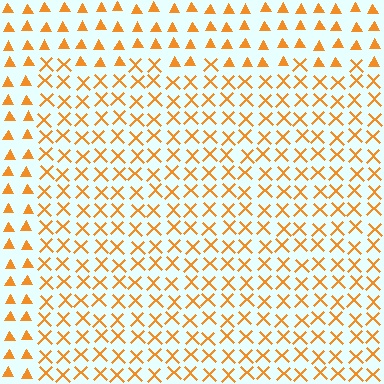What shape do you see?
I see a rectangle.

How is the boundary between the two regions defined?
The boundary is defined by a change in element shape: X marks inside vs. triangles outside. All elements share the same color and spacing.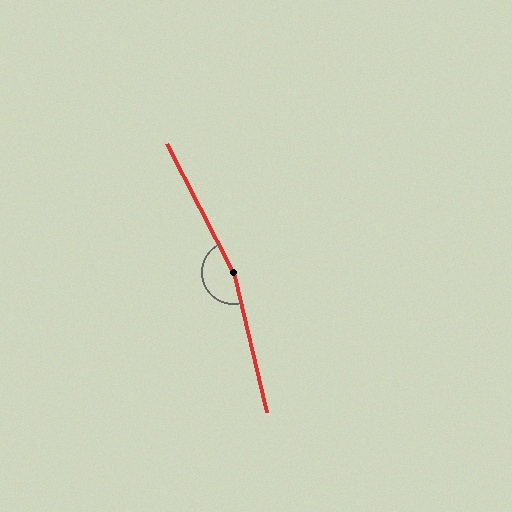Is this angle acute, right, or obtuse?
It is obtuse.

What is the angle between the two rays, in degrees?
Approximately 166 degrees.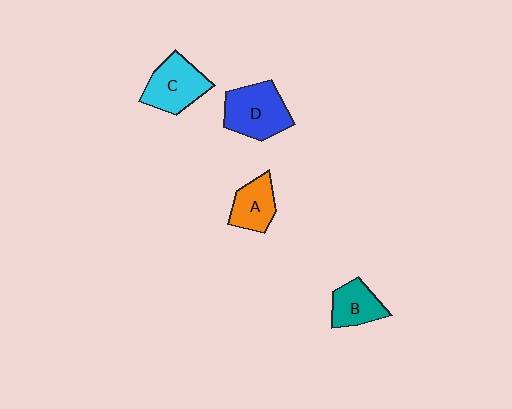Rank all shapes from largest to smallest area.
From largest to smallest: D (blue), C (cyan), A (orange), B (teal).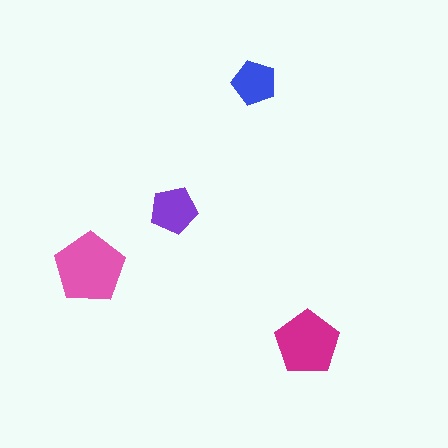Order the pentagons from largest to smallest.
the pink one, the magenta one, the purple one, the blue one.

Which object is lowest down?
The magenta pentagon is bottommost.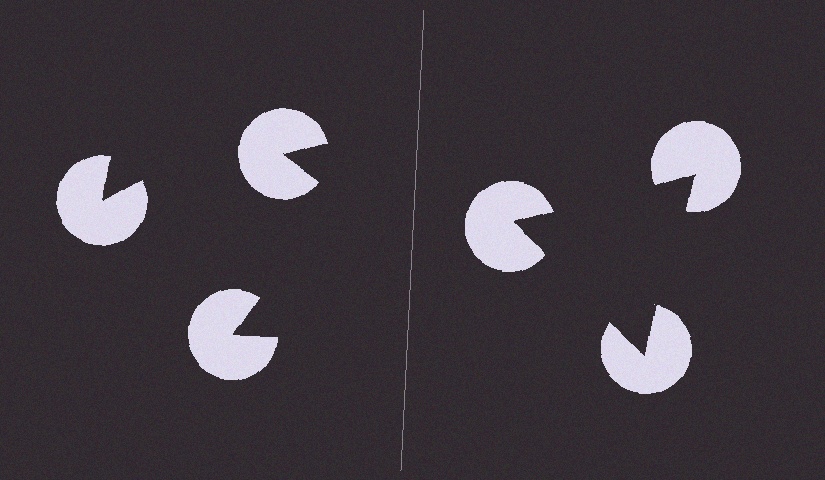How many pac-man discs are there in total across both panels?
6 — 3 on each side.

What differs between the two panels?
The pac-man discs are positioned identically on both sides; only the wedge orientations differ. On the right they align to a triangle; on the left they are misaligned.